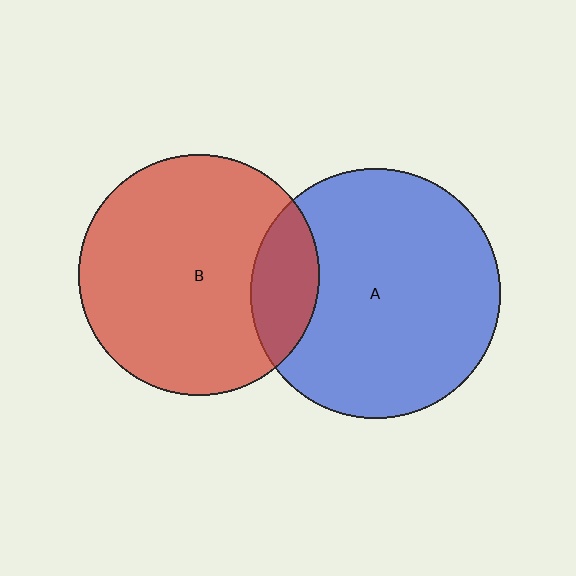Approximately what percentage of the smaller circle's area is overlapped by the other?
Approximately 20%.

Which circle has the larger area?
Circle A (blue).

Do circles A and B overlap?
Yes.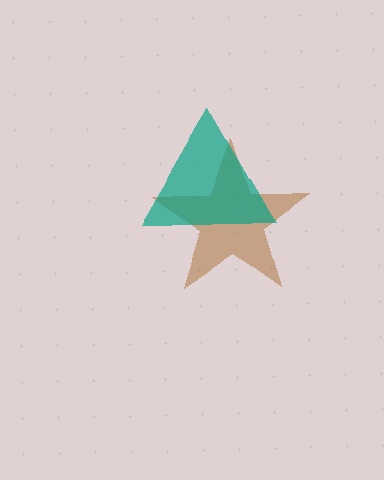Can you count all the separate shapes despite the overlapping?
Yes, there are 2 separate shapes.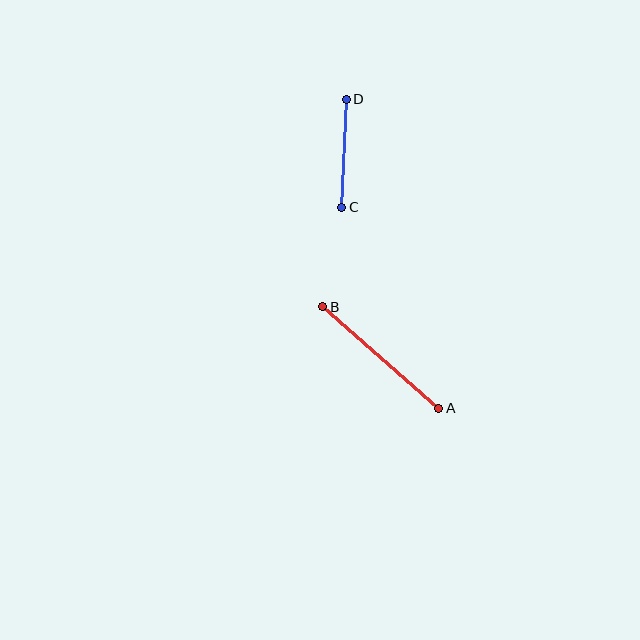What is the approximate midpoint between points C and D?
The midpoint is at approximately (344, 153) pixels.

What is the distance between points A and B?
The distance is approximately 155 pixels.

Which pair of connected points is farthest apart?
Points A and B are farthest apart.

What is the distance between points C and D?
The distance is approximately 108 pixels.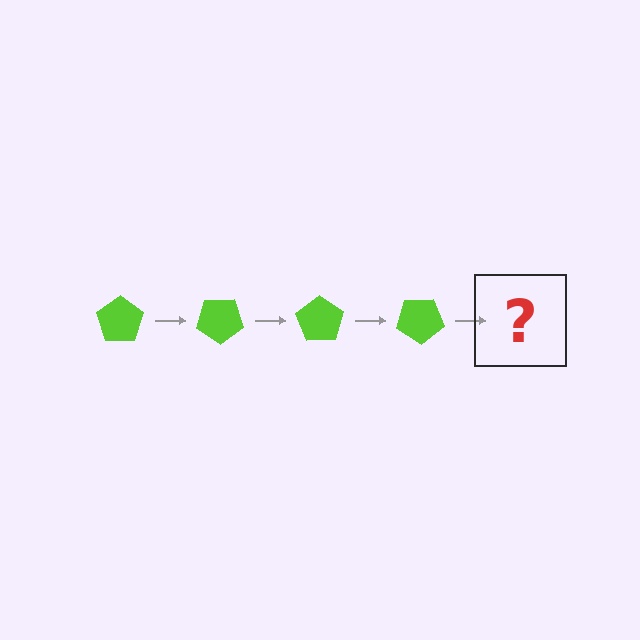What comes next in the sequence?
The next element should be a lime pentagon rotated 140 degrees.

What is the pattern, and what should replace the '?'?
The pattern is that the pentagon rotates 35 degrees each step. The '?' should be a lime pentagon rotated 140 degrees.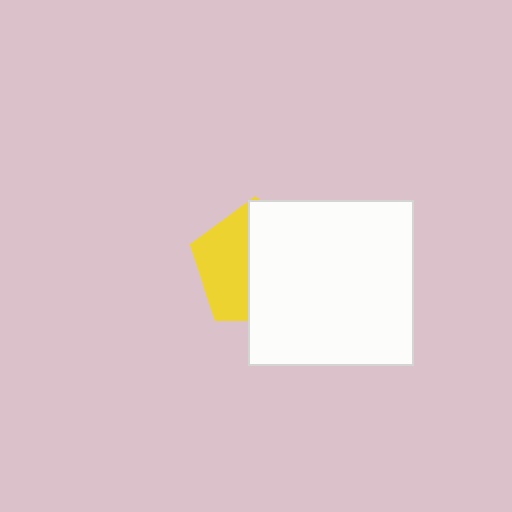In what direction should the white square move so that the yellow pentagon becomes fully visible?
The white square should move right. That is the shortest direction to clear the overlap and leave the yellow pentagon fully visible.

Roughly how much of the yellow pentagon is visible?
A small part of it is visible (roughly 41%).